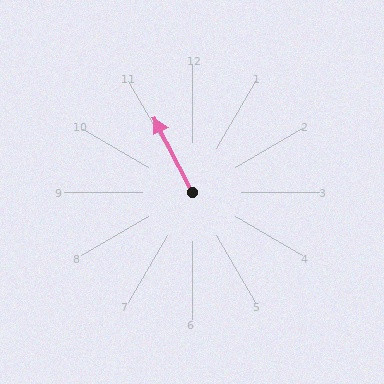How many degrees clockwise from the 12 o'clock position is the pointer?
Approximately 333 degrees.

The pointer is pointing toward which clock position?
Roughly 11 o'clock.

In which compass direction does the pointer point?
Northwest.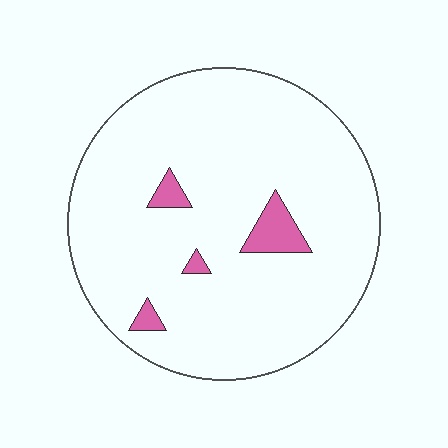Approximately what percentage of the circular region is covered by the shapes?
Approximately 5%.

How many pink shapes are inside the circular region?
4.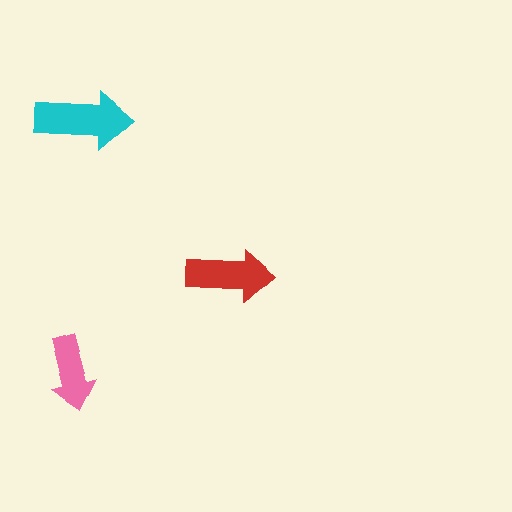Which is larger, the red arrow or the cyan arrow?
The cyan one.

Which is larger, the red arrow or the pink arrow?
The red one.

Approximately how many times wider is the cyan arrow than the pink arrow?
About 1.5 times wider.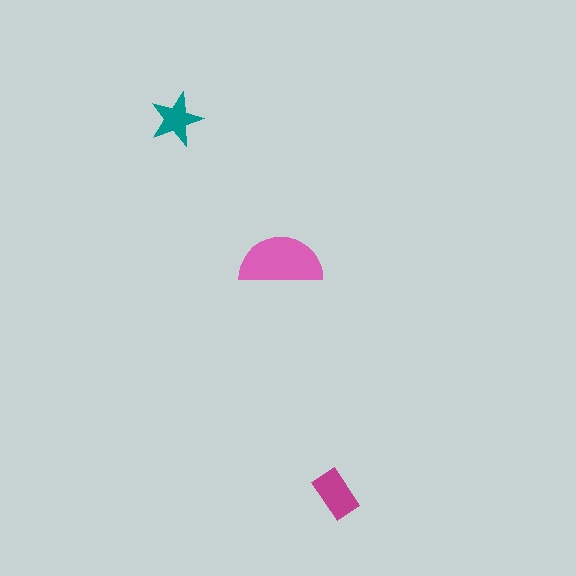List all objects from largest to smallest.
The pink semicircle, the magenta rectangle, the teal star.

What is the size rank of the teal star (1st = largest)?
3rd.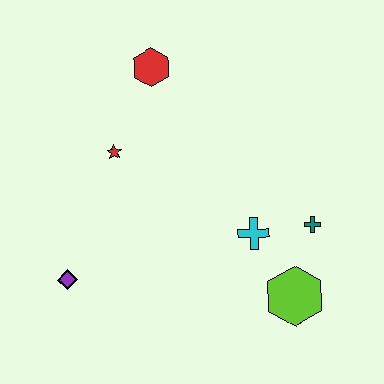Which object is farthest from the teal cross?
The purple diamond is farthest from the teal cross.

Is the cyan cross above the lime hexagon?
Yes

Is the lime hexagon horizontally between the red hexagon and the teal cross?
Yes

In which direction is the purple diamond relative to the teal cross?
The purple diamond is to the left of the teal cross.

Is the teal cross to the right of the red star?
Yes